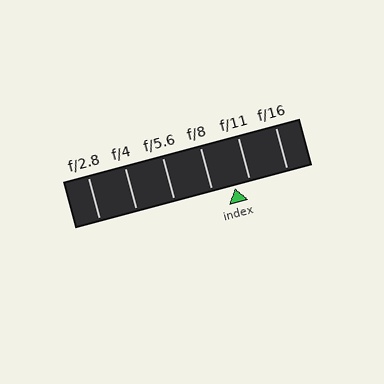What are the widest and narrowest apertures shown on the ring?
The widest aperture shown is f/2.8 and the narrowest is f/16.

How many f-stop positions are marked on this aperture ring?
There are 6 f-stop positions marked.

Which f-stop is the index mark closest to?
The index mark is closest to f/11.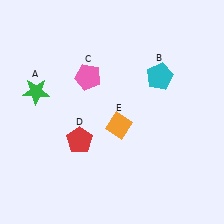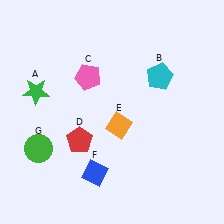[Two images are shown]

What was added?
A blue diamond (F), a green circle (G) were added in Image 2.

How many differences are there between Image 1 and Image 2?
There are 2 differences between the two images.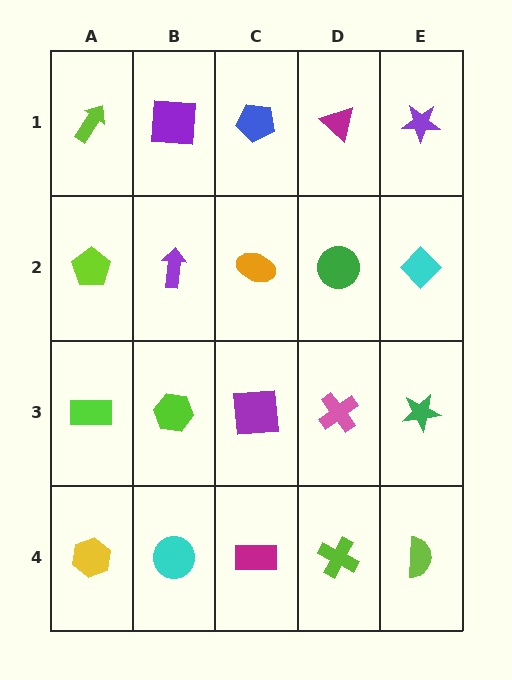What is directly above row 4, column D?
A pink cross.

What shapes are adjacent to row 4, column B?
A lime hexagon (row 3, column B), a yellow hexagon (row 4, column A), a magenta rectangle (row 4, column C).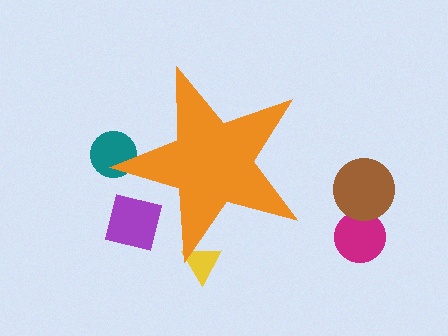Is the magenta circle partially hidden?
No, the magenta circle is fully visible.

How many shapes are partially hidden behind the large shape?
3 shapes are partially hidden.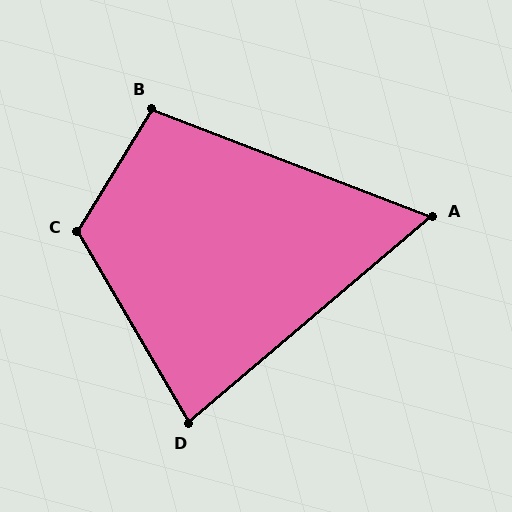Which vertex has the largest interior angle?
C, at approximately 119 degrees.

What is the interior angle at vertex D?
Approximately 80 degrees (acute).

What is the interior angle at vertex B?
Approximately 100 degrees (obtuse).